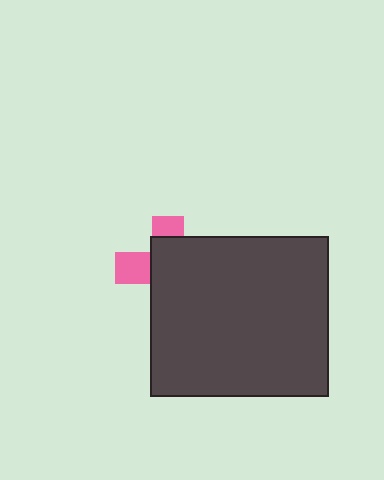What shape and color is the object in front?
The object in front is a dark gray rectangle.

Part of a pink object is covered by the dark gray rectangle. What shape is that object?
It is a cross.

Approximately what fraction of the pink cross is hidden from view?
Roughly 70% of the pink cross is hidden behind the dark gray rectangle.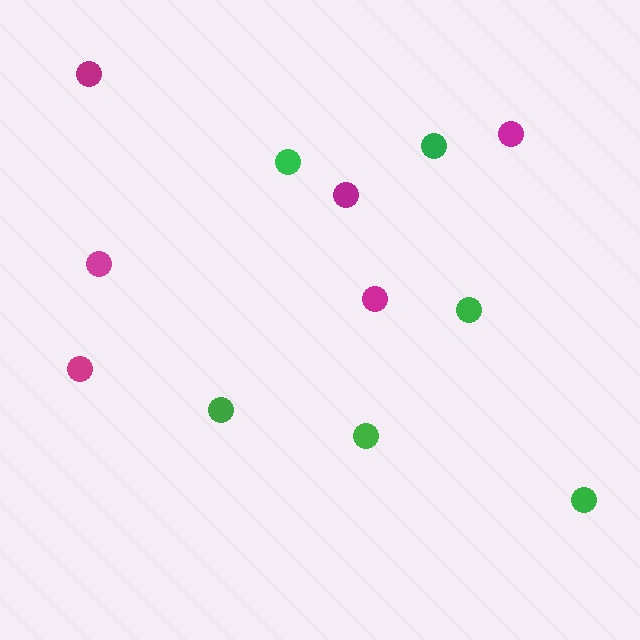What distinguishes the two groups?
There are 2 groups: one group of green circles (6) and one group of magenta circles (6).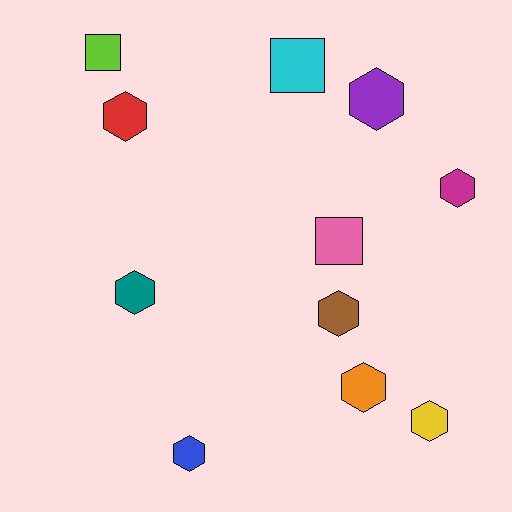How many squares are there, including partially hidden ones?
There are 3 squares.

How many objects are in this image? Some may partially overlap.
There are 11 objects.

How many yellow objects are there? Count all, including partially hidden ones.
There is 1 yellow object.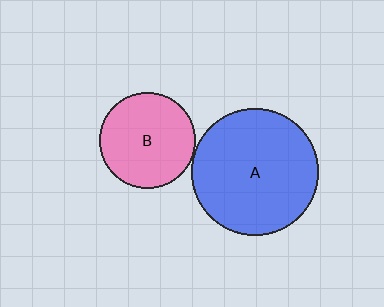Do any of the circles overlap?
No, none of the circles overlap.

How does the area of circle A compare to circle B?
Approximately 1.8 times.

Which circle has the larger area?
Circle A (blue).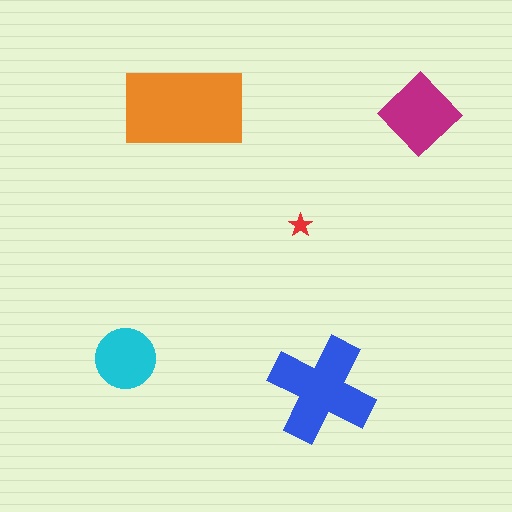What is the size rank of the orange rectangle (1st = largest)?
1st.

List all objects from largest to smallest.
The orange rectangle, the blue cross, the magenta diamond, the cyan circle, the red star.